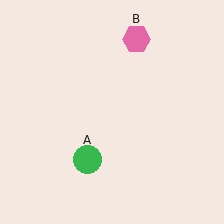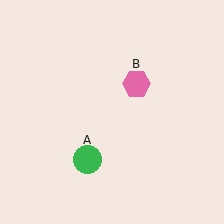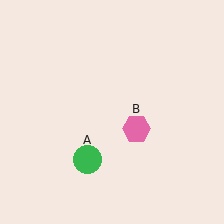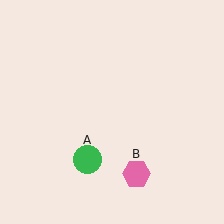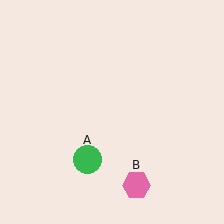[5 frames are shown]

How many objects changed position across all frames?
1 object changed position: pink hexagon (object B).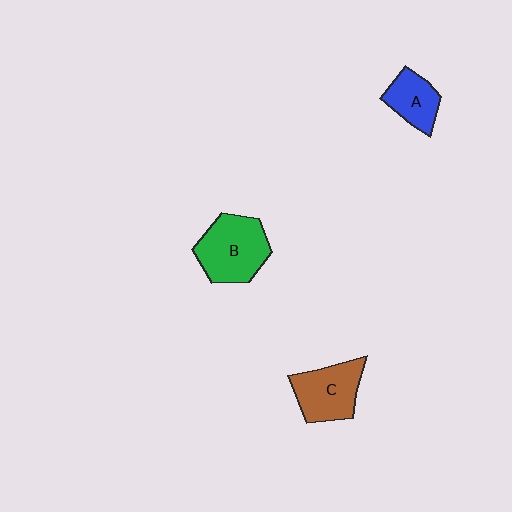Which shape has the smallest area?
Shape A (blue).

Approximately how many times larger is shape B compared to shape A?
Approximately 1.7 times.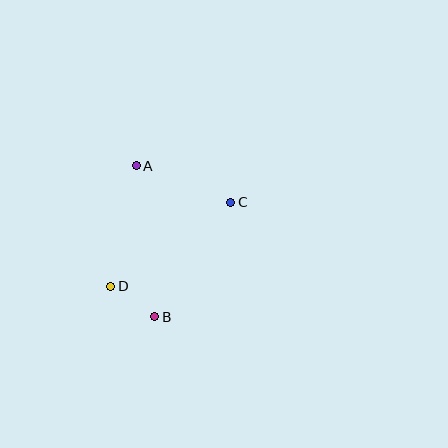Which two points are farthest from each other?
Points A and B are farthest from each other.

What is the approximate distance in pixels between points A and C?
The distance between A and C is approximately 101 pixels.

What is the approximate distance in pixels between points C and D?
The distance between C and D is approximately 147 pixels.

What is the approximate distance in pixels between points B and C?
The distance between B and C is approximately 138 pixels.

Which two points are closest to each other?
Points B and D are closest to each other.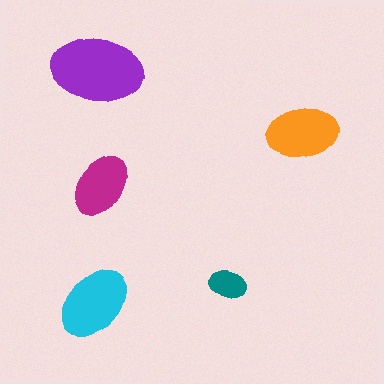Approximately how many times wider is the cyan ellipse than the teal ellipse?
About 2 times wider.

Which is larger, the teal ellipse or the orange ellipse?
The orange one.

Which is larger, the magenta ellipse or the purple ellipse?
The purple one.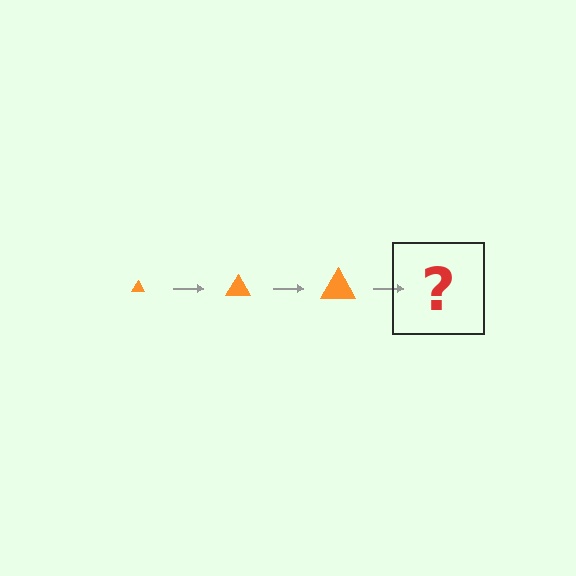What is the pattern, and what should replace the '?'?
The pattern is that the triangle gets progressively larger each step. The '?' should be an orange triangle, larger than the previous one.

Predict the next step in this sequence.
The next step is an orange triangle, larger than the previous one.